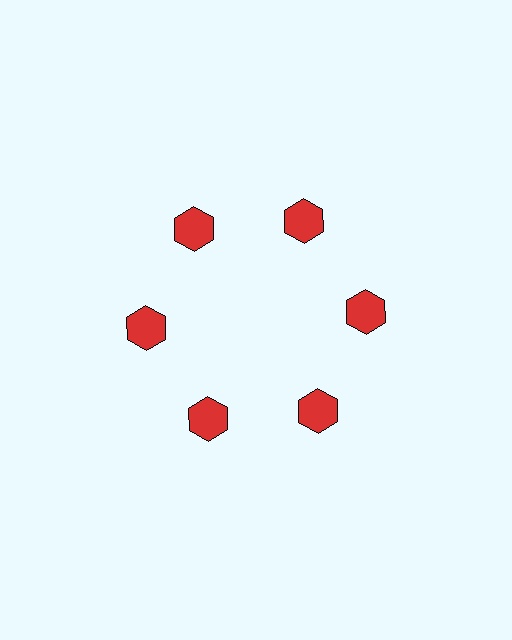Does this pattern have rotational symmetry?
Yes, this pattern has 6-fold rotational symmetry. It looks the same after rotating 60 degrees around the center.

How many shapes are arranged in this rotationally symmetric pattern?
There are 6 shapes, arranged in 6 groups of 1.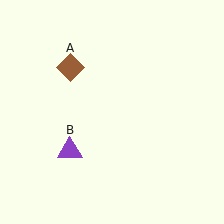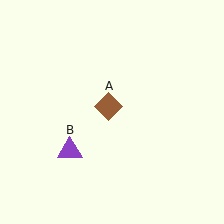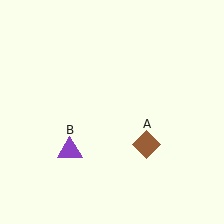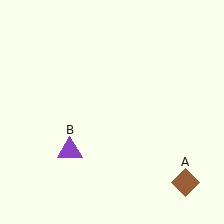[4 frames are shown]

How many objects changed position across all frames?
1 object changed position: brown diamond (object A).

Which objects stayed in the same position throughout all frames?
Purple triangle (object B) remained stationary.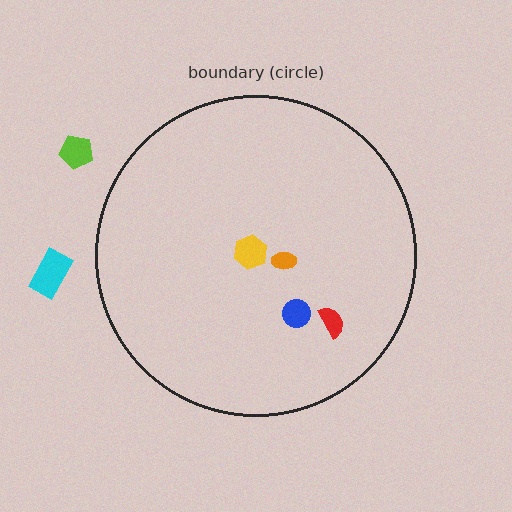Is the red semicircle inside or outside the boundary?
Inside.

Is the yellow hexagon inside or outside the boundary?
Inside.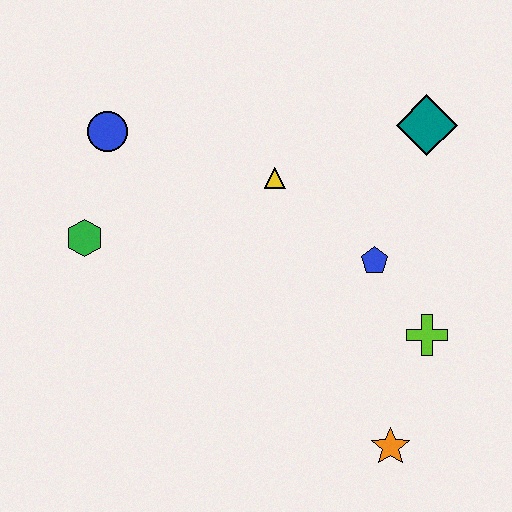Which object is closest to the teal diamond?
The blue pentagon is closest to the teal diamond.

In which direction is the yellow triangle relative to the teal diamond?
The yellow triangle is to the left of the teal diamond.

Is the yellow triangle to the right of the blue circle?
Yes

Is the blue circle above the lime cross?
Yes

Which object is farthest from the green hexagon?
The orange star is farthest from the green hexagon.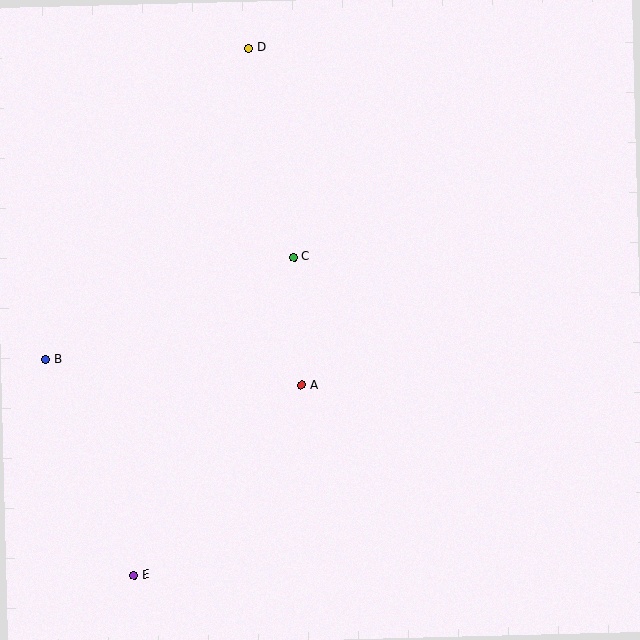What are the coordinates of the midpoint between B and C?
The midpoint between B and C is at (170, 308).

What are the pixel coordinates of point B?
Point B is at (46, 359).